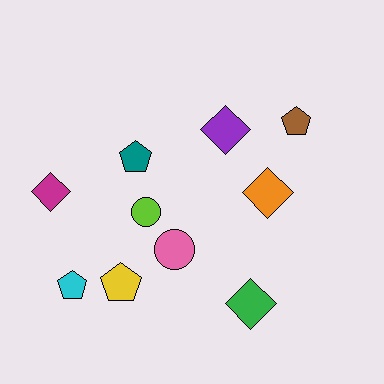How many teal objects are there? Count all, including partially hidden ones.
There is 1 teal object.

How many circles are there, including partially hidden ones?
There are 2 circles.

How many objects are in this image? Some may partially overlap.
There are 10 objects.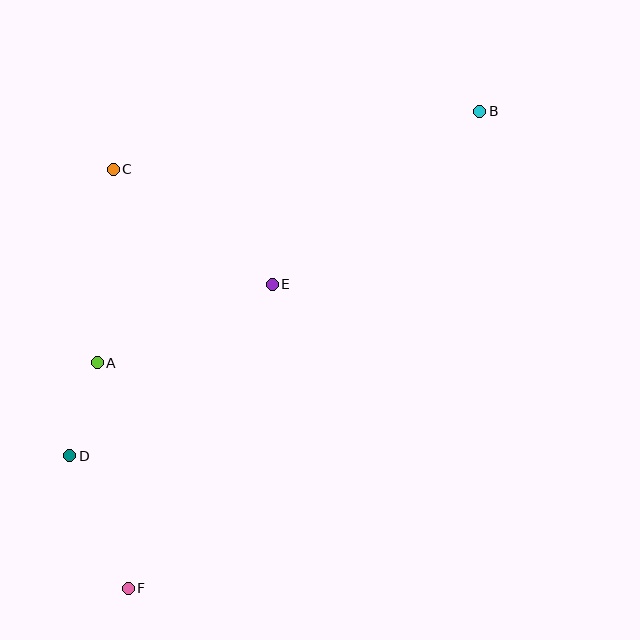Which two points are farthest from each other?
Points B and F are farthest from each other.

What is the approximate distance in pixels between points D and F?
The distance between D and F is approximately 145 pixels.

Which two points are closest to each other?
Points A and D are closest to each other.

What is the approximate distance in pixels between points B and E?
The distance between B and E is approximately 270 pixels.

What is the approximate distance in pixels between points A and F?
The distance between A and F is approximately 227 pixels.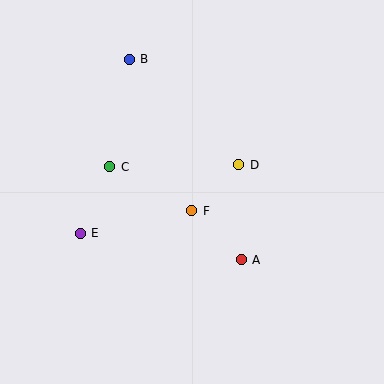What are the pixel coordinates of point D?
Point D is at (239, 165).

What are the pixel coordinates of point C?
Point C is at (110, 167).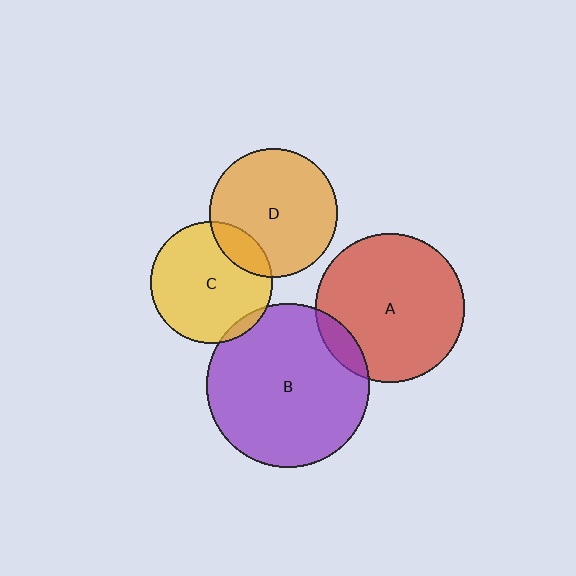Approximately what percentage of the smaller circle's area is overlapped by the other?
Approximately 10%.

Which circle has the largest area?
Circle B (purple).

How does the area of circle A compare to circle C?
Approximately 1.5 times.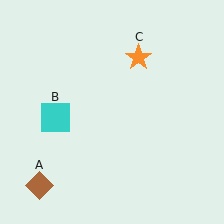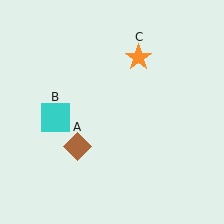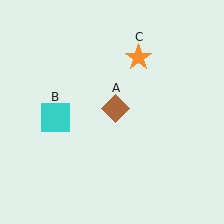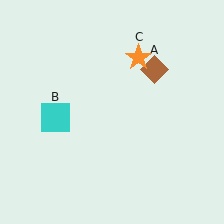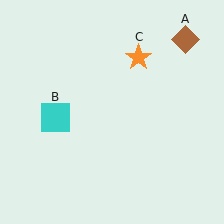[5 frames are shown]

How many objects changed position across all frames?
1 object changed position: brown diamond (object A).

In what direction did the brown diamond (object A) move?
The brown diamond (object A) moved up and to the right.